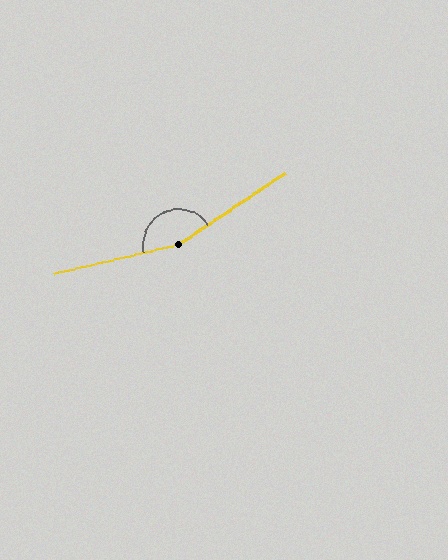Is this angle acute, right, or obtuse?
It is obtuse.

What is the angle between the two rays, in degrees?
Approximately 159 degrees.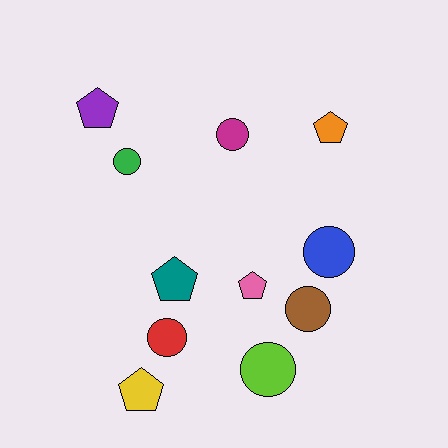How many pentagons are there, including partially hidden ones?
There are 5 pentagons.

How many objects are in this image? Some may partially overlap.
There are 11 objects.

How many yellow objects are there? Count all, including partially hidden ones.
There is 1 yellow object.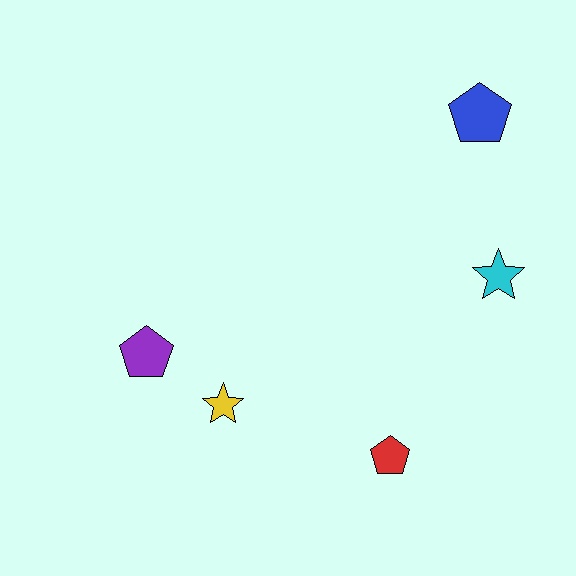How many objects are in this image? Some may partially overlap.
There are 5 objects.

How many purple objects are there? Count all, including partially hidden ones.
There is 1 purple object.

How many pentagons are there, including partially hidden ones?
There are 3 pentagons.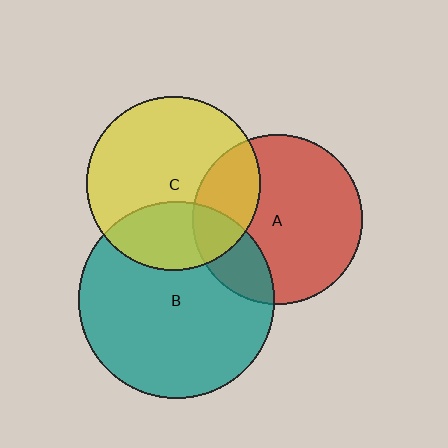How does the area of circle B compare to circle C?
Approximately 1.3 times.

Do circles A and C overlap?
Yes.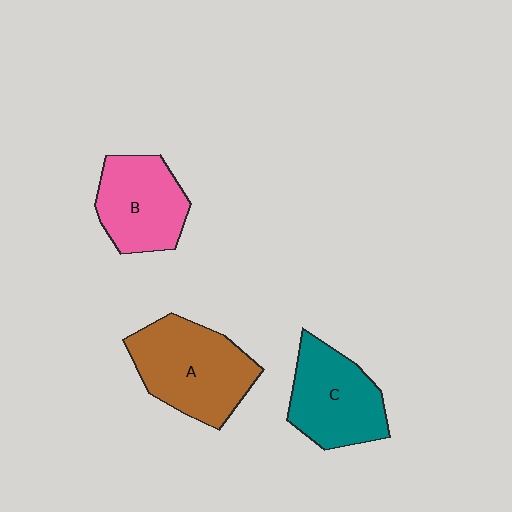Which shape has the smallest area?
Shape B (pink).